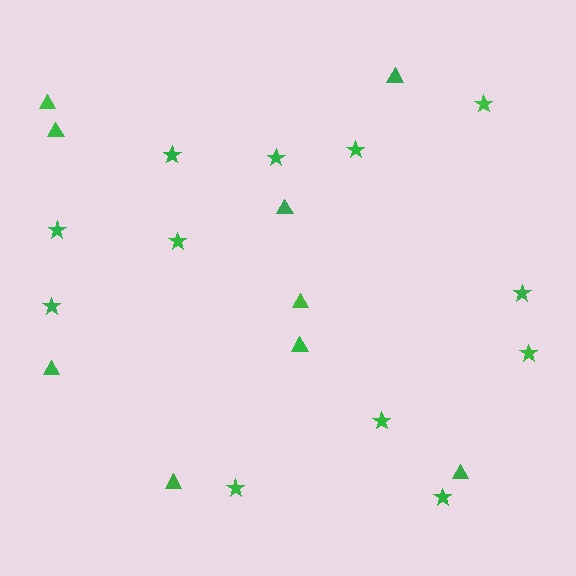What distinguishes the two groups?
There are 2 groups: one group of stars (12) and one group of triangles (9).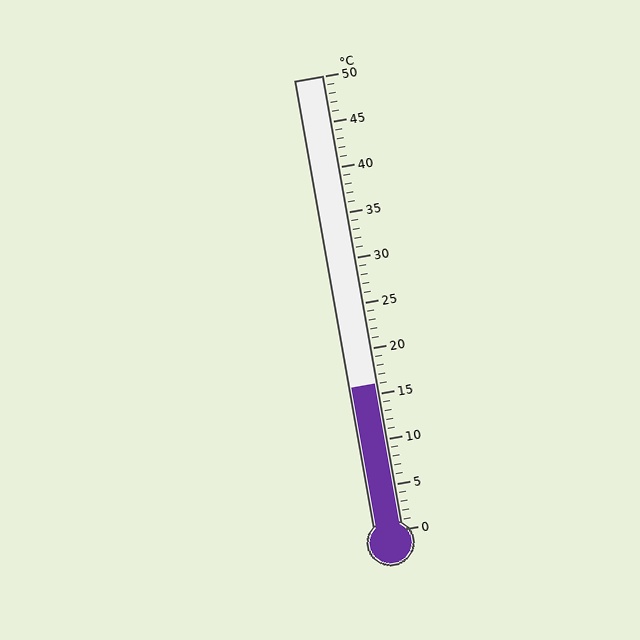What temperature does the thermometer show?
The thermometer shows approximately 16°C.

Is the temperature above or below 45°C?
The temperature is below 45°C.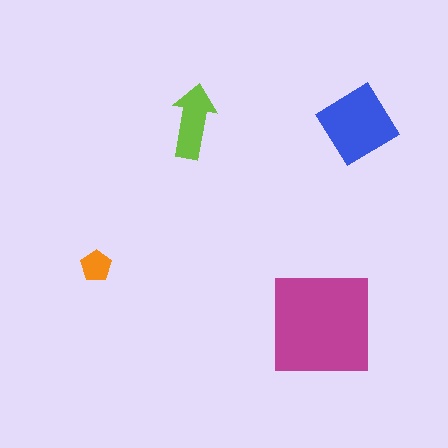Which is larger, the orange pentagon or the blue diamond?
The blue diamond.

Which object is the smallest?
The orange pentagon.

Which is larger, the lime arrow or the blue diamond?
The blue diamond.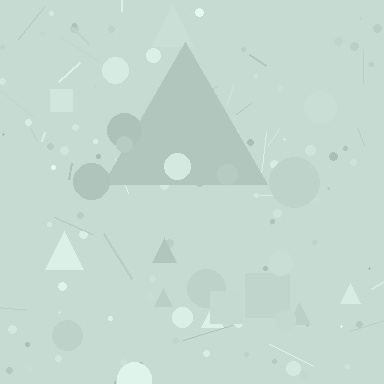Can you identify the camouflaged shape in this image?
The camouflaged shape is a triangle.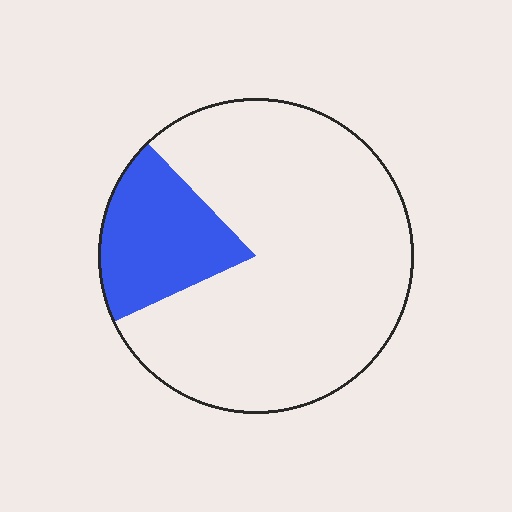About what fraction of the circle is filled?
About one fifth (1/5).